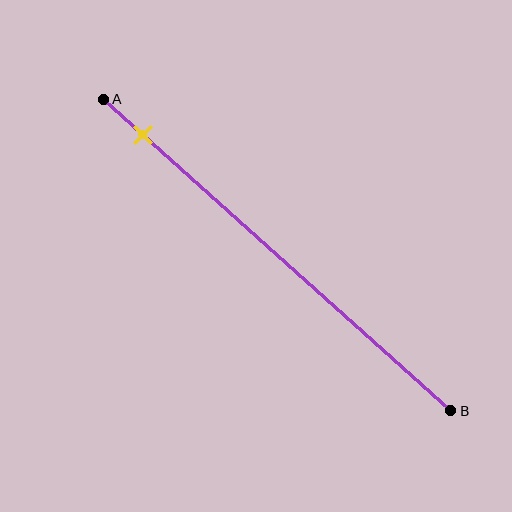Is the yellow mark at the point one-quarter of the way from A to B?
No, the mark is at about 10% from A, not at the 25% one-quarter point.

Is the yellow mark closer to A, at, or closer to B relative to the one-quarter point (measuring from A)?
The yellow mark is closer to point A than the one-quarter point of segment AB.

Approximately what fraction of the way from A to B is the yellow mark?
The yellow mark is approximately 10% of the way from A to B.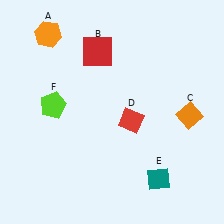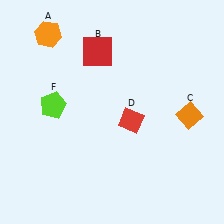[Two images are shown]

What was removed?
The teal diamond (E) was removed in Image 2.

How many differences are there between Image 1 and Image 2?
There is 1 difference between the two images.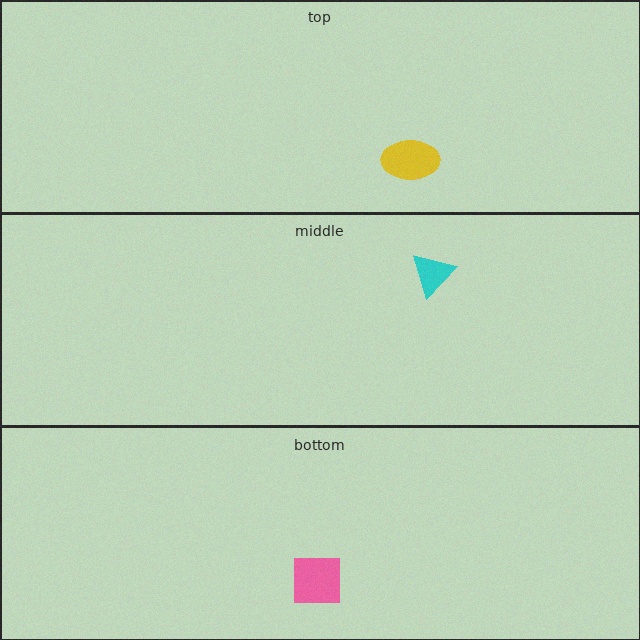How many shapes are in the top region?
1.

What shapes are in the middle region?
The cyan triangle.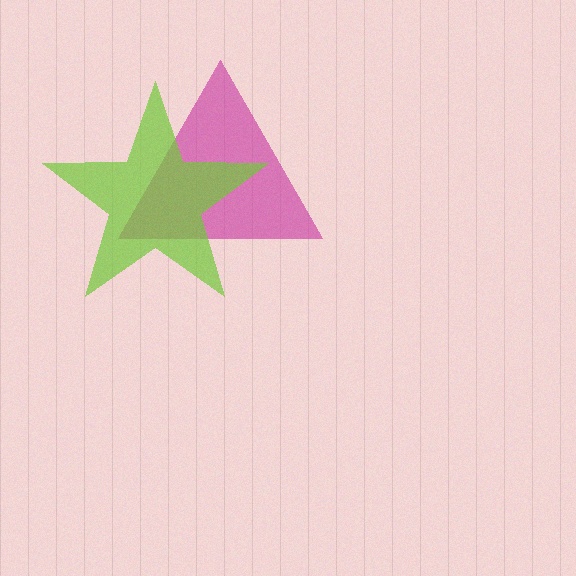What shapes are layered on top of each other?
The layered shapes are: a magenta triangle, a lime star.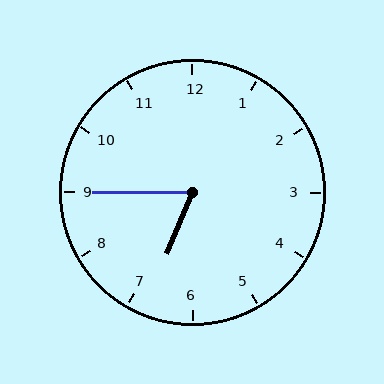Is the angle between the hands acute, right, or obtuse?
It is acute.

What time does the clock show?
6:45.